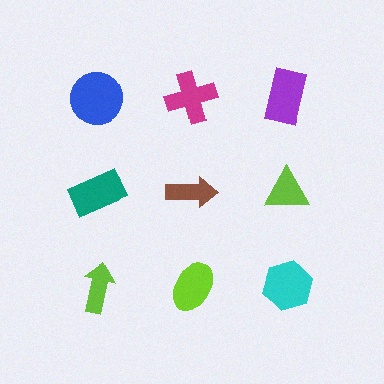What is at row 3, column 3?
A cyan hexagon.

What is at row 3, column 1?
A lime arrow.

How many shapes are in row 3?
3 shapes.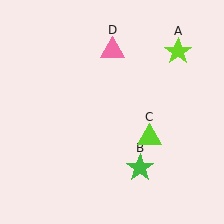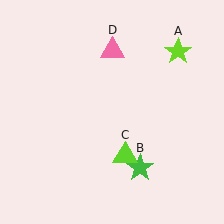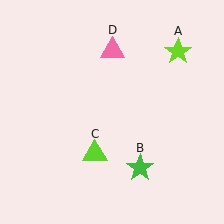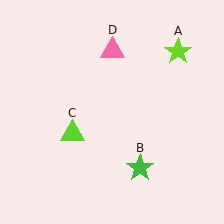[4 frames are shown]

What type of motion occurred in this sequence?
The lime triangle (object C) rotated clockwise around the center of the scene.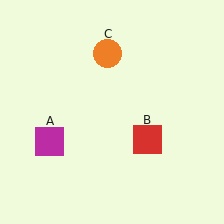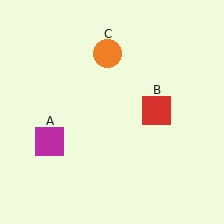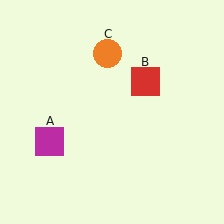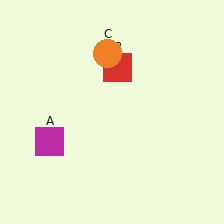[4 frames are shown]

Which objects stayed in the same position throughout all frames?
Magenta square (object A) and orange circle (object C) remained stationary.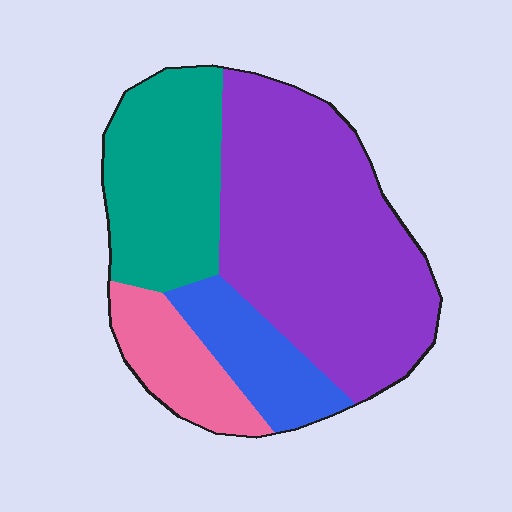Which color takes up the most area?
Purple, at roughly 50%.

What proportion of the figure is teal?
Teal covers 25% of the figure.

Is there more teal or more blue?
Teal.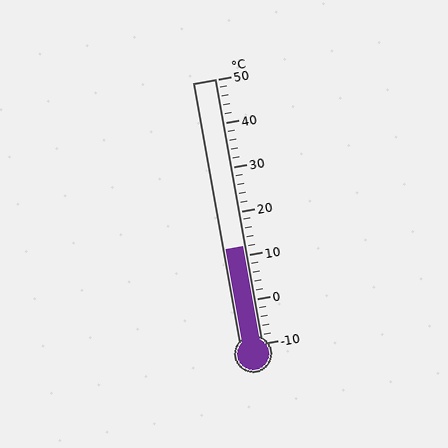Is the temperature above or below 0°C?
The temperature is above 0°C.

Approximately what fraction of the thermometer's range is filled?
The thermometer is filled to approximately 35% of its range.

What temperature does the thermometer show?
The thermometer shows approximately 12°C.